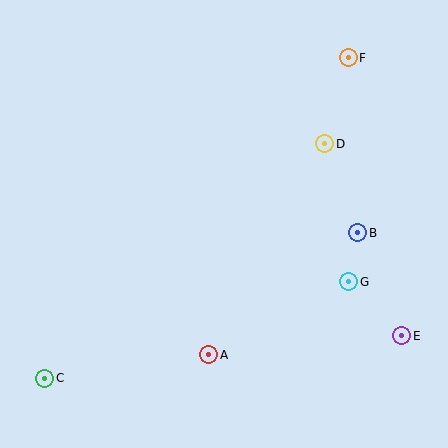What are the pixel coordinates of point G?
Point G is at (349, 282).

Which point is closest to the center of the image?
Point D at (325, 144) is closest to the center.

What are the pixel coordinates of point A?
Point A is at (209, 355).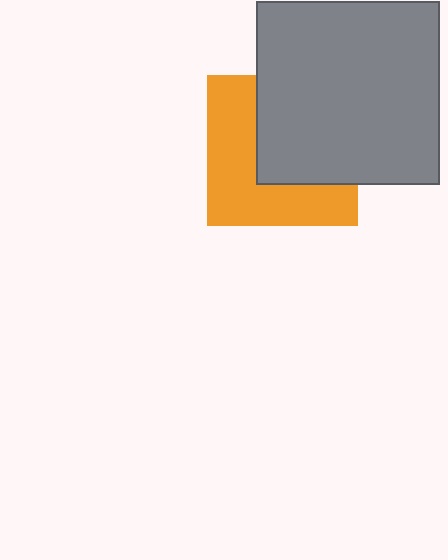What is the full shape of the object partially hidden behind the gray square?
The partially hidden object is an orange square.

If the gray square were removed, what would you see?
You would see the complete orange square.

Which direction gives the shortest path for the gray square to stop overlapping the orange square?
Moving toward the upper-right gives the shortest separation.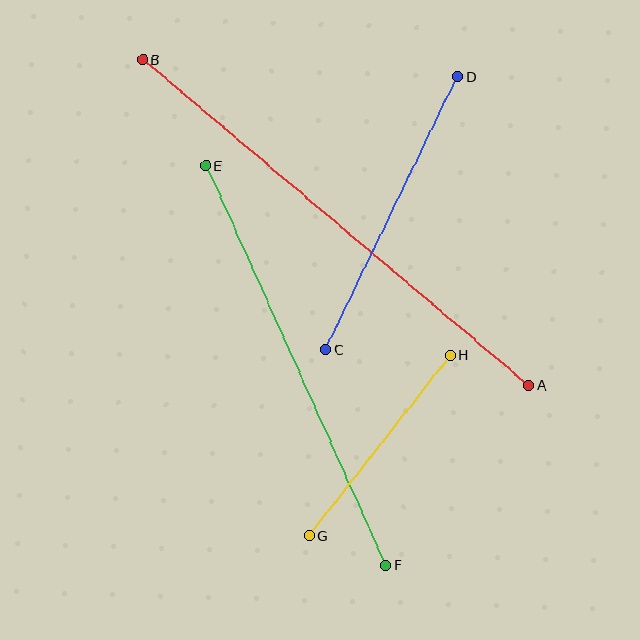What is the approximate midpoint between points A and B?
The midpoint is at approximately (336, 222) pixels.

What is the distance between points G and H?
The distance is approximately 229 pixels.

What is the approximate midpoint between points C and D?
The midpoint is at approximately (392, 213) pixels.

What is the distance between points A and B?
The distance is approximately 505 pixels.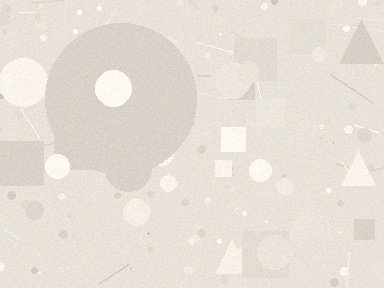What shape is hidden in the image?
A circle is hidden in the image.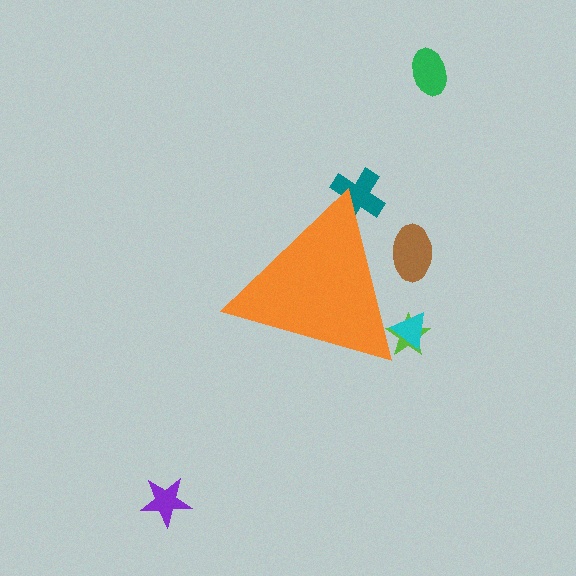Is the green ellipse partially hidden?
No, the green ellipse is fully visible.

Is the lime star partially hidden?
Yes, the lime star is partially hidden behind the orange triangle.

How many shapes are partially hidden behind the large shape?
4 shapes are partially hidden.